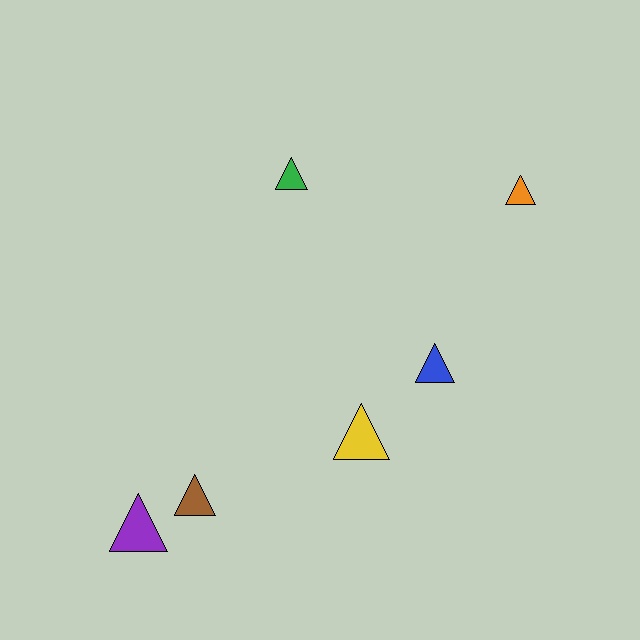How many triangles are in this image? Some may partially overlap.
There are 6 triangles.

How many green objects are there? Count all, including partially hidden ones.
There is 1 green object.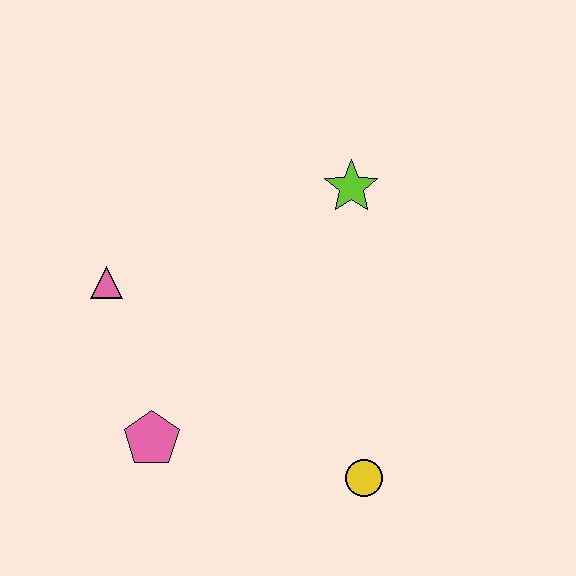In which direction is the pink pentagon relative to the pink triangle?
The pink pentagon is below the pink triangle.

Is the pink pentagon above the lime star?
No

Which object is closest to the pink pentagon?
The pink triangle is closest to the pink pentagon.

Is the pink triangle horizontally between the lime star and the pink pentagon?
No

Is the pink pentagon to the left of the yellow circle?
Yes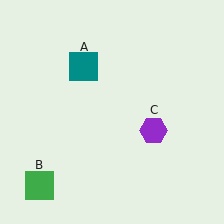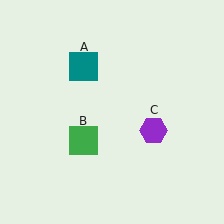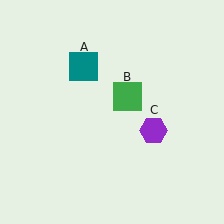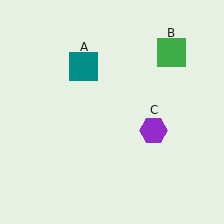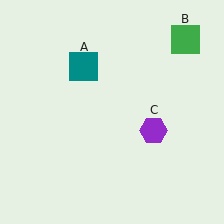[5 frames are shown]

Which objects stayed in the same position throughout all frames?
Teal square (object A) and purple hexagon (object C) remained stationary.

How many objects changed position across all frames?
1 object changed position: green square (object B).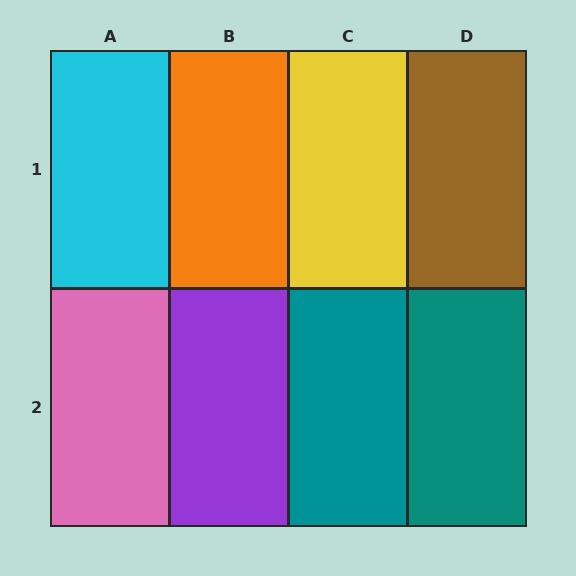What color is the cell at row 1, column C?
Yellow.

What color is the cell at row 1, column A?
Cyan.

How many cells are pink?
1 cell is pink.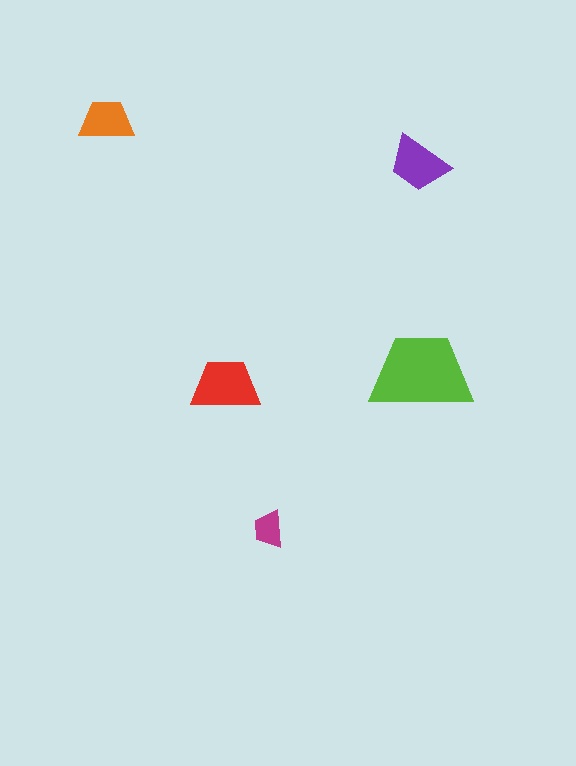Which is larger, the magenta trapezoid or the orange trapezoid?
The orange one.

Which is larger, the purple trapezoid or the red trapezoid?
The red one.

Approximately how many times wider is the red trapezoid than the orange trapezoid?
About 1.5 times wider.